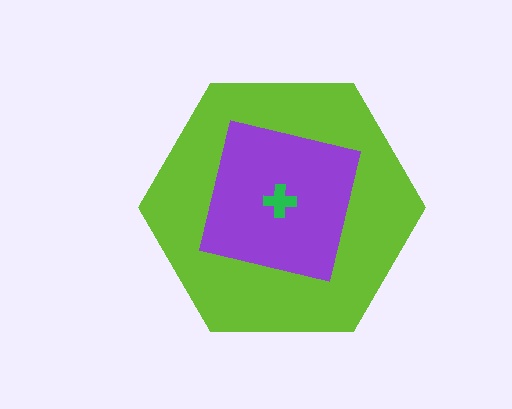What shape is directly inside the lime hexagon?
The purple square.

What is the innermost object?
The green cross.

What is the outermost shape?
The lime hexagon.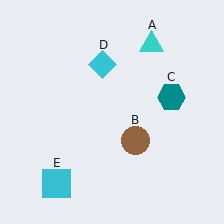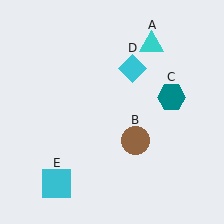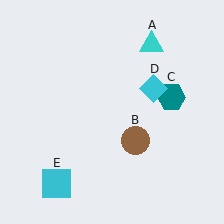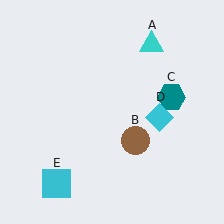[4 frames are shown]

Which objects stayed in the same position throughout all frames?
Cyan triangle (object A) and brown circle (object B) and teal hexagon (object C) and cyan square (object E) remained stationary.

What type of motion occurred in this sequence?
The cyan diamond (object D) rotated clockwise around the center of the scene.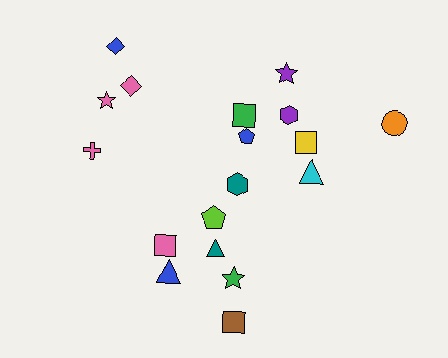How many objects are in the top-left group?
There are 4 objects.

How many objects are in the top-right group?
There are 8 objects.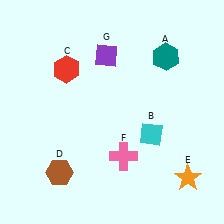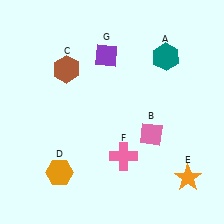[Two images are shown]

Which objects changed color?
B changed from cyan to pink. C changed from red to brown. D changed from brown to orange.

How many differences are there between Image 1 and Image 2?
There are 3 differences between the two images.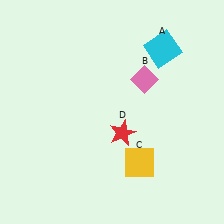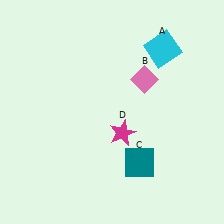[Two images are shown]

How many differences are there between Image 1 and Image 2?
There are 2 differences between the two images.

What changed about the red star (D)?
In Image 1, D is red. In Image 2, it changed to magenta.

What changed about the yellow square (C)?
In Image 1, C is yellow. In Image 2, it changed to teal.